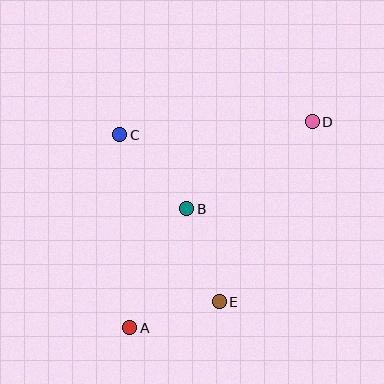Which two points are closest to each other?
Points A and E are closest to each other.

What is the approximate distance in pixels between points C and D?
The distance between C and D is approximately 193 pixels.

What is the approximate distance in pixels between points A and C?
The distance between A and C is approximately 193 pixels.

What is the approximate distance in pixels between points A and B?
The distance between A and B is approximately 132 pixels.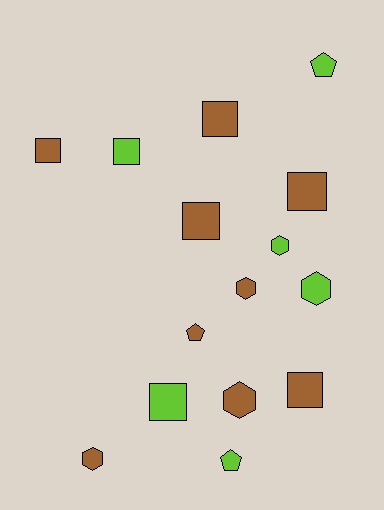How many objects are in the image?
There are 15 objects.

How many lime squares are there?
There are 2 lime squares.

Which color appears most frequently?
Brown, with 9 objects.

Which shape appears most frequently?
Square, with 7 objects.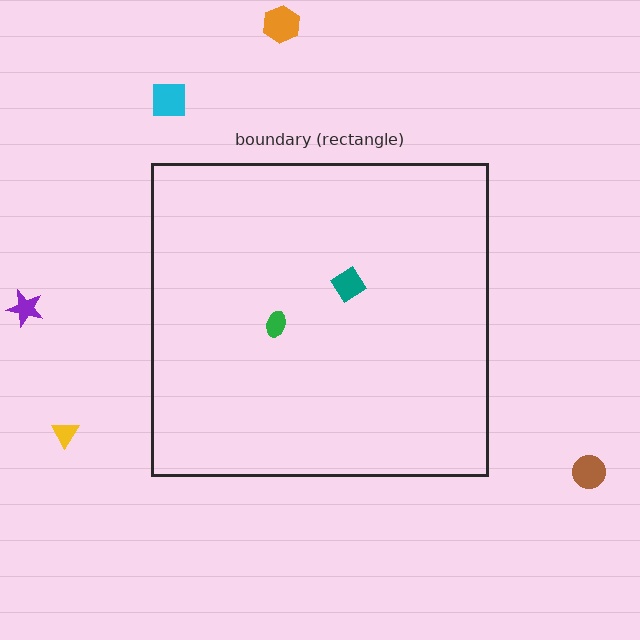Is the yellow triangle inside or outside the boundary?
Outside.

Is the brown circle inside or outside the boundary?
Outside.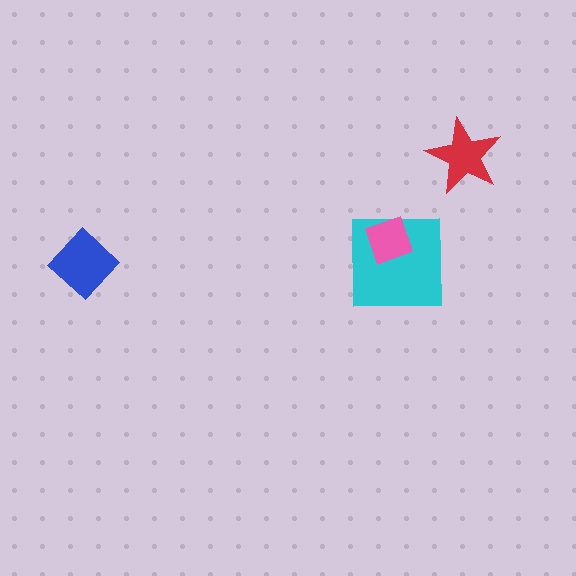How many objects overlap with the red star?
0 objects overlap with the red star.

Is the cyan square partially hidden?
Yes, it is partially covered by another shape.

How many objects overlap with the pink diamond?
1 object overlaps with the pink diamond.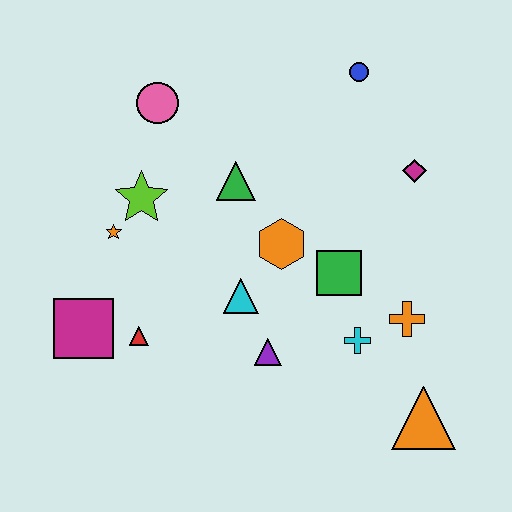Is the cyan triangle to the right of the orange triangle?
No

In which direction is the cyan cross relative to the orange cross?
The cyan cross is to the left of the orange cross.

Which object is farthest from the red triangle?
The blue circle is farthest from the red triangle.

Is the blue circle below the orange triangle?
No